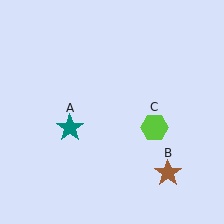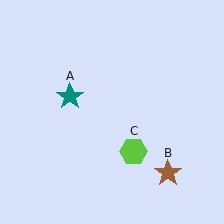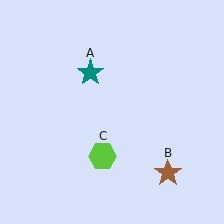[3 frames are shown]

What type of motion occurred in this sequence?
The teal star (object A), lime hexagon (object C) rotated clockwise around the center of the scene.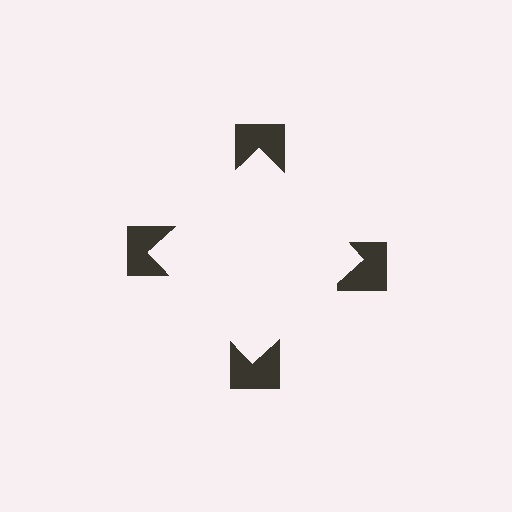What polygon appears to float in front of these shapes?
An illusory square — its edges are inferred from the aligned wedge cuts in the notched squares, not physically drawn.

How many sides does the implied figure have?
4 sides.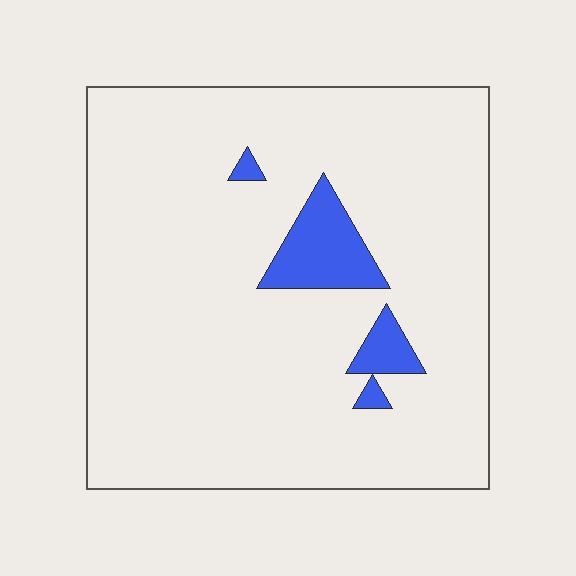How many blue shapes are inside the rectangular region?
4.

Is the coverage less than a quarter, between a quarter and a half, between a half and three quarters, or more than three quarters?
Less than a quarter.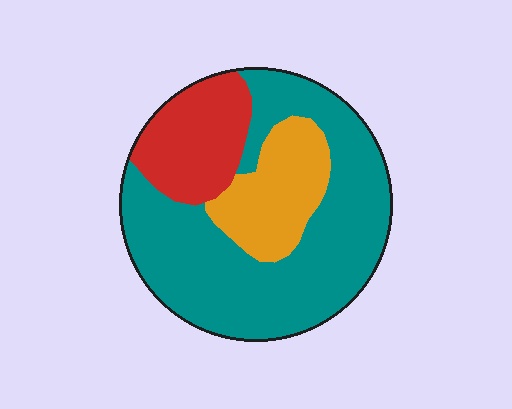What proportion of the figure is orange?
Orange covers roughly 20% of the figure.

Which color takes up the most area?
Teal, at roughly 60%.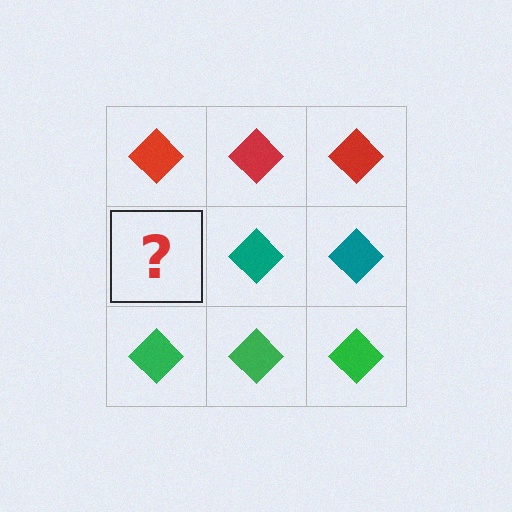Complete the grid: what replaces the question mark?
The question mark should be replaced with a teal diamond.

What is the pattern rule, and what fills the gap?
The rule is that each row has a consistent color. The gap should be filled with a teal diamond.